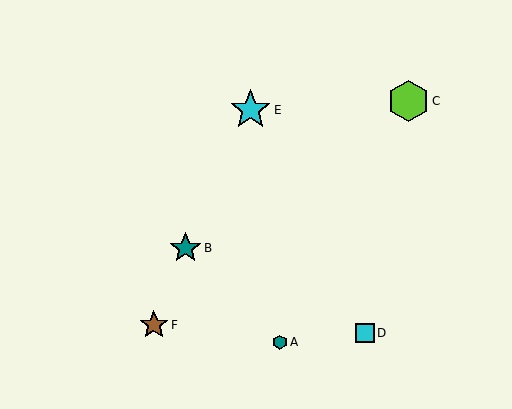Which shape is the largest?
The lime hexagon (labeled C) is the largest.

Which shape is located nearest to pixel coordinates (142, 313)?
The brown star (labeled F) at (154, 325) is nearest to that location.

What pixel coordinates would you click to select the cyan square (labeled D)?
Click at (365, 333) to select the cyan square D.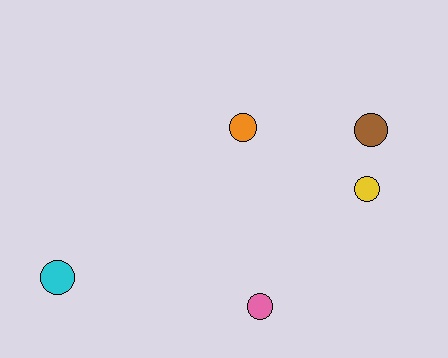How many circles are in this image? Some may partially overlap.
There are 5 circles.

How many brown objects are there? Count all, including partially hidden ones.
There is 1 brown object.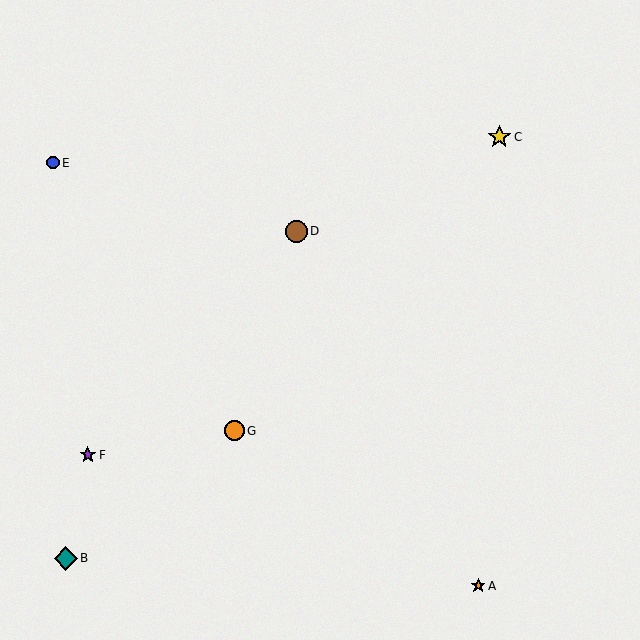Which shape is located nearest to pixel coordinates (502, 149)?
The yellow star (labeled C) at (499, 137) is nearest to that location.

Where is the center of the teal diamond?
The center of the teal diamond is at (66, 558).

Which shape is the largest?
The teal diamond (labeled B) is the largest.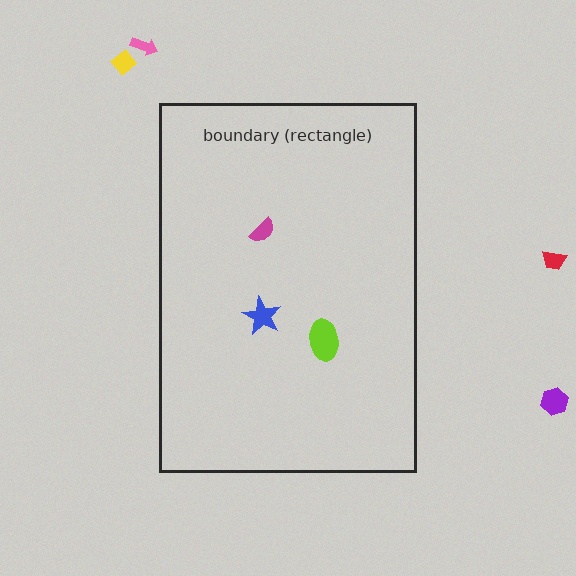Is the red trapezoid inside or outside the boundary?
Outside.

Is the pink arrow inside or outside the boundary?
Outside.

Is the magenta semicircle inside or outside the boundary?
Inside.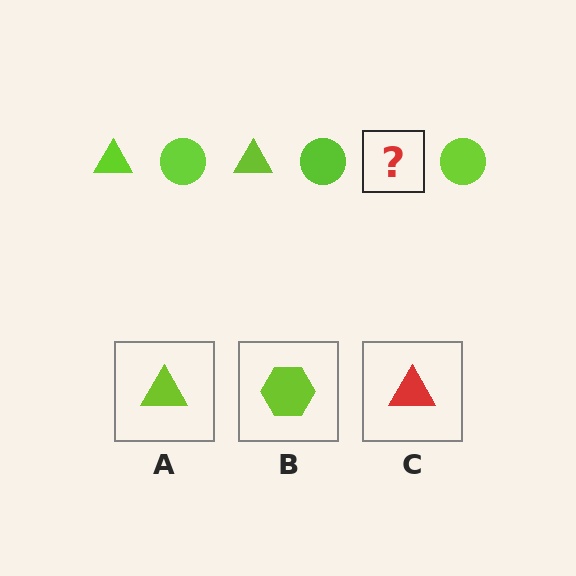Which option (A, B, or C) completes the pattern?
A.